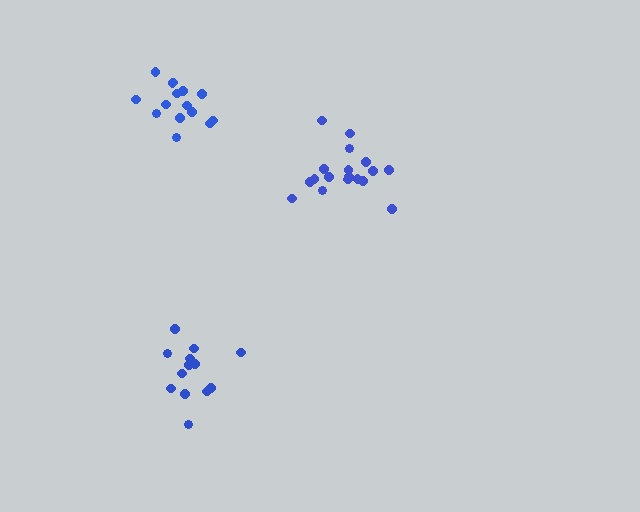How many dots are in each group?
Group 1: 18 dots, Group 2: 15 dots, Group 3: 13 dots (46 total).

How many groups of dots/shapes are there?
There are 3 groups.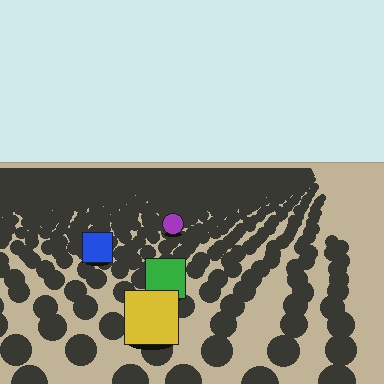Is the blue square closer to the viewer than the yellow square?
No. The yellow square is closer — you can tell from the texture gradient: the ground texture is coarser near it.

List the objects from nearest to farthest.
From nearest to farthest: the yellow square, the green square, the blue square, the purple circle.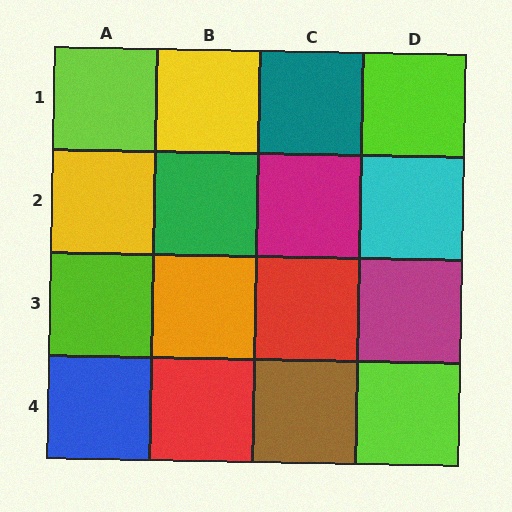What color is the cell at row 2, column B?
Green.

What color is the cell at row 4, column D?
Lime.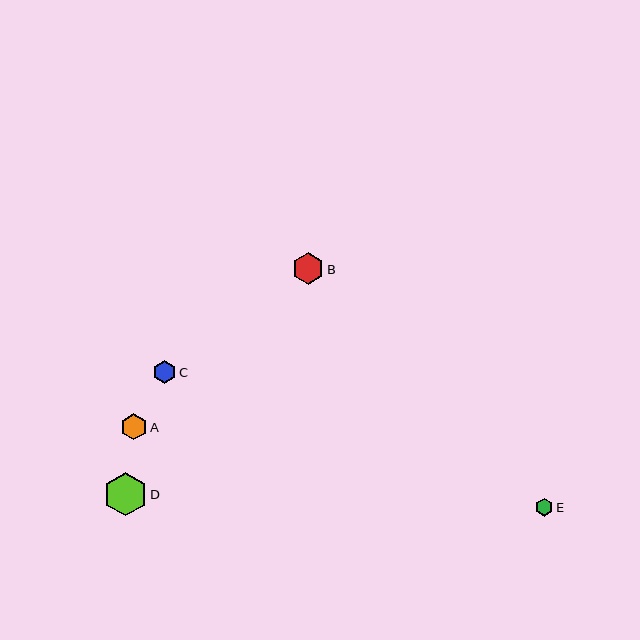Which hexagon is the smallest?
Hexagon E is the smallest with a size of approximately 17 pixels.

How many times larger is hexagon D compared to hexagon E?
Hexagon D is approximately 2.5 times the size of hexagon E.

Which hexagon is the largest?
Hexagon D is the largest with a size of approximately 43 pixels.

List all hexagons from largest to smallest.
From largest to smallest: D, B, A, C, E.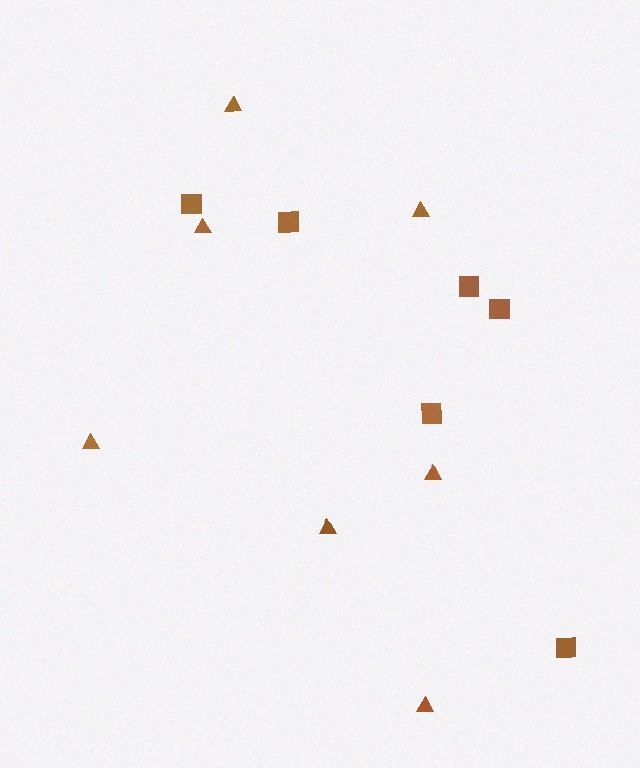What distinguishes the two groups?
There are 2 groups: one group of squares (6) and one group of triangles (7).